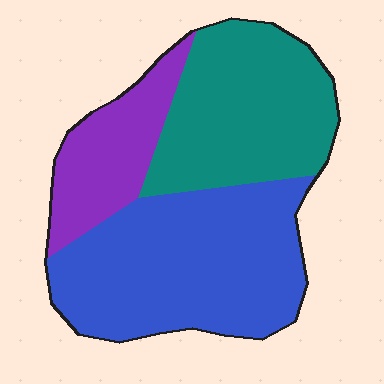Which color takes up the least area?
Purple, at roughly 20%.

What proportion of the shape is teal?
Teal takes up between a quarter and a half of the shape.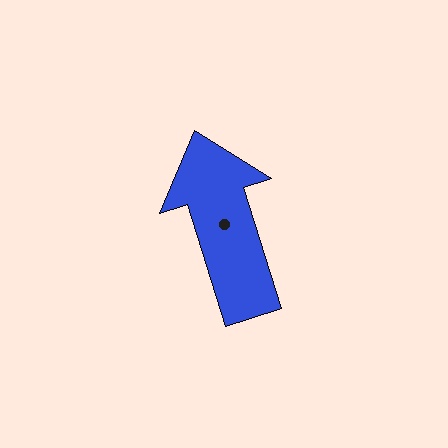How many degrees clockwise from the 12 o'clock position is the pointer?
Approximately 343 degrees.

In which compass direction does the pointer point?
North.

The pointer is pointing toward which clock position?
Roughly 11 o'clock.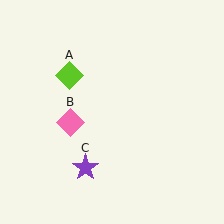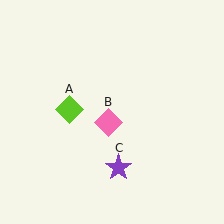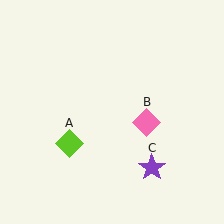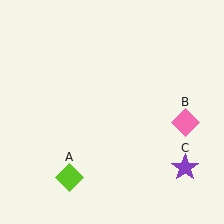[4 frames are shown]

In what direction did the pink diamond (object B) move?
The pink diamond (object B) moved right.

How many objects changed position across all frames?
3 objects changed position: lime diamond (object A), pink diamond (object B), purple star (object C).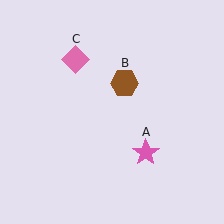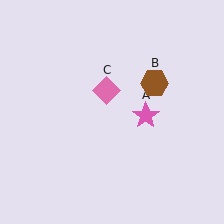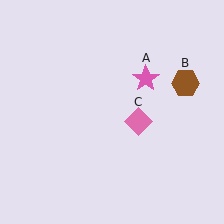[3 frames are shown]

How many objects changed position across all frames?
3 objects changed position: pink star (object A), brown hexagon (object B), pink diamond (object C).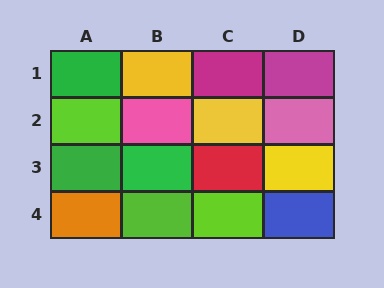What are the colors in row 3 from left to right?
Green, green, red, yellow.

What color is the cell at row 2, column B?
Pink.